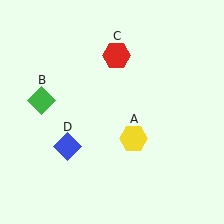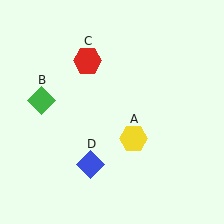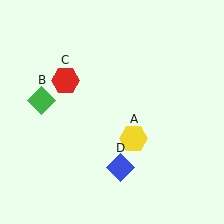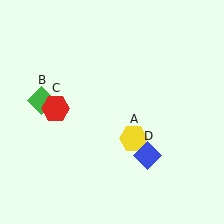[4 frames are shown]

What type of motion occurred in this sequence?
The red hexagon (object C), blue diamond (object D) rotated counterclockwise around the center of the scene.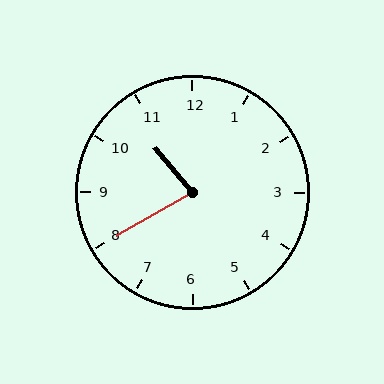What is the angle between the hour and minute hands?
Approximately 80 degrees.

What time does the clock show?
10:40.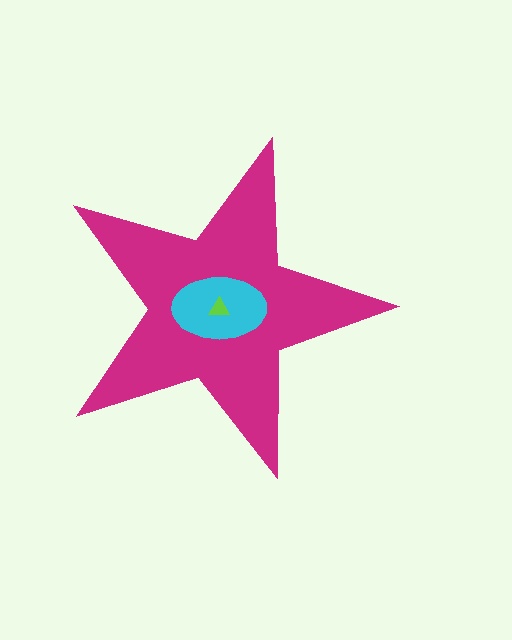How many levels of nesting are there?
3.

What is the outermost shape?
The magenta star.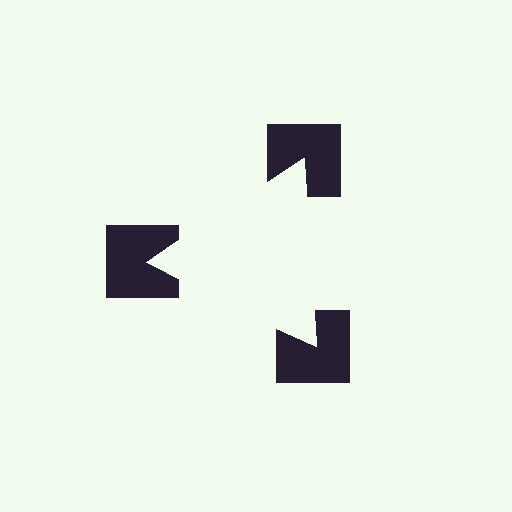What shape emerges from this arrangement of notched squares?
An illusory triangle — its edges are inferred from the aligned wedge cuts in the notched squares, not physically drawn.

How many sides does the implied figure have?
3 sides.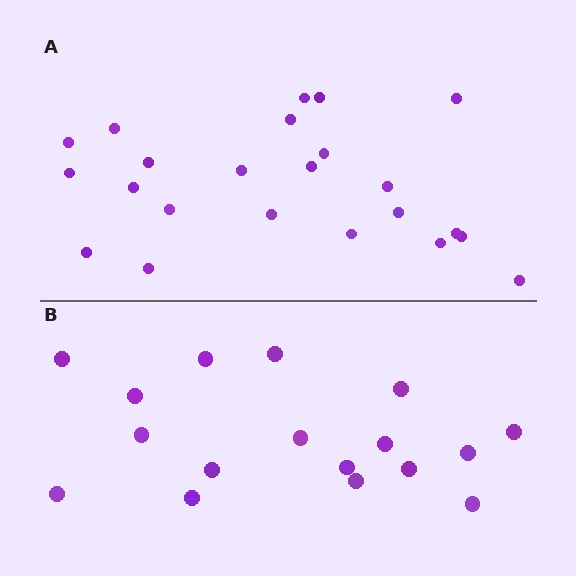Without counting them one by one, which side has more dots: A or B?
Region A (the top region) has more dots.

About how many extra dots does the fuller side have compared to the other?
Region A has about 6 more dots than region B.